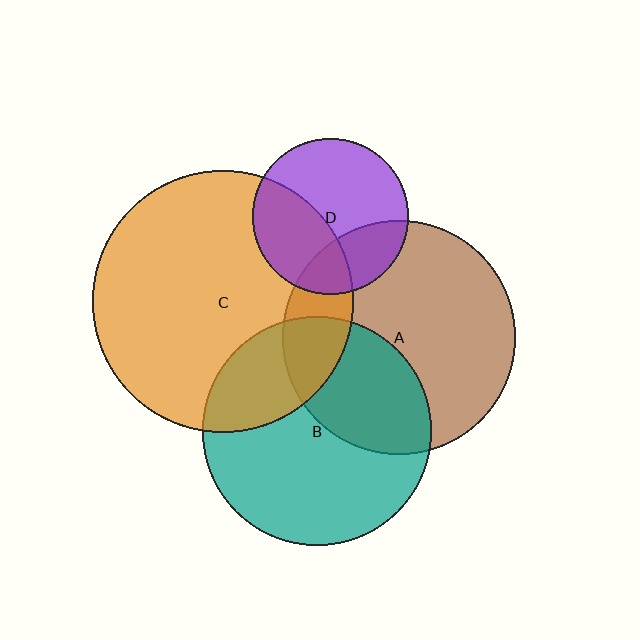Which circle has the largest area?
Circle C (orange).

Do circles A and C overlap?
Yes.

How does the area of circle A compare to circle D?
Approximately 2.2 times.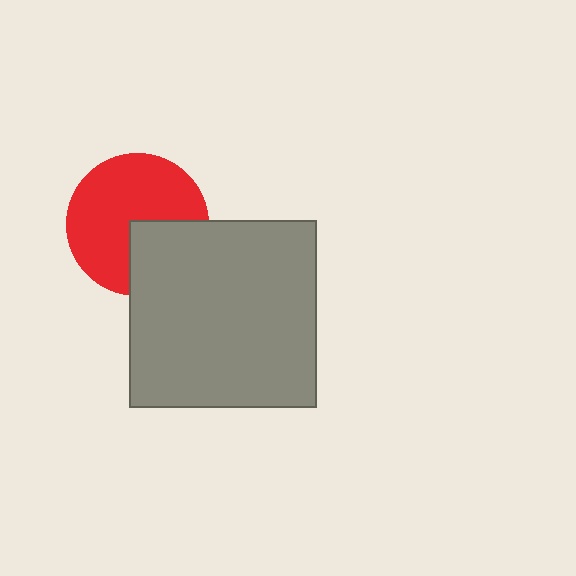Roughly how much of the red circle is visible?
Most of it is visible (roughly 69%).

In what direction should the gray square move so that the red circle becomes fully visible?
The gray square should move toward the lower-right. That is the shortest direction to clear the overlap and leave the red circle fully visible.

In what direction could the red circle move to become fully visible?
The red circle could move toward the upper-left. That would shift it out from behind the gray square entirely.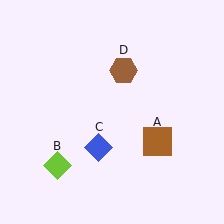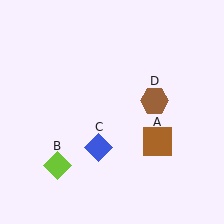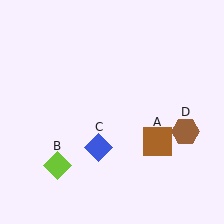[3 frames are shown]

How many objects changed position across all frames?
1 object changed position: brown hexagon (object D).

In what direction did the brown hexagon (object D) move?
The brown hexagon (object D) moved down and to the right.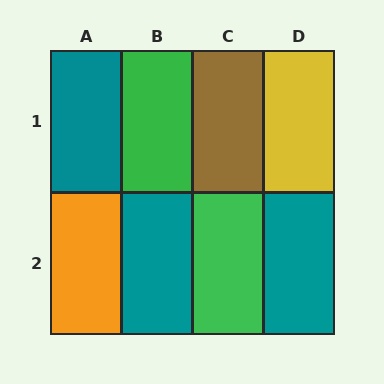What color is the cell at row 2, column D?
Teal.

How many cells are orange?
1 cell is orange.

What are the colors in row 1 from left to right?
Teal, green, brown, yellow.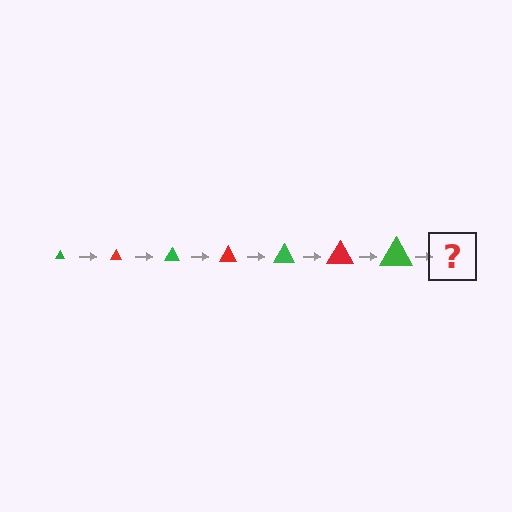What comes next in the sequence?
The next element should be a red triangle, larger than the previous one.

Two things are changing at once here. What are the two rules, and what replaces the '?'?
The two rules are that the triangle grows larger each step and the color cycles through green and red. The '?' should be a red triangle, larger than the previous one.